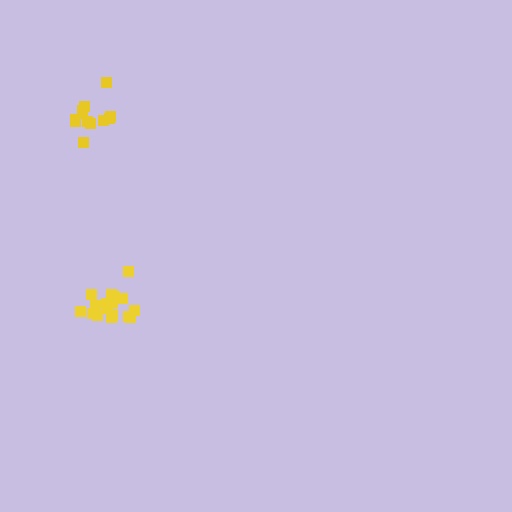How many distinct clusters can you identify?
There are 2 distinct clusters.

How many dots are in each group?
Group 1: 17 dots, Group 2: 12 dots (29 total).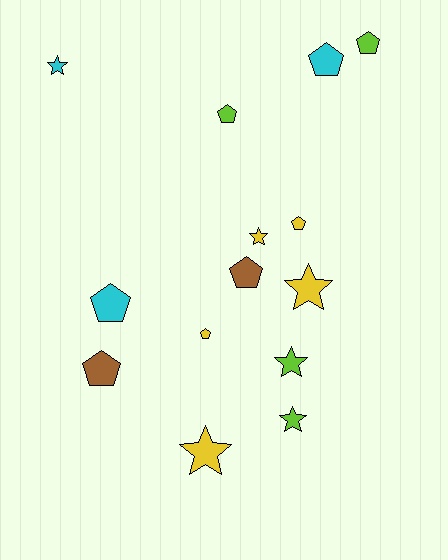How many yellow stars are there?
There are 3 yellow stars.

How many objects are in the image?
There are 14 objects.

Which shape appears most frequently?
Pentagon, with 8 objects.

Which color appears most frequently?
Yellow, with 5 objects.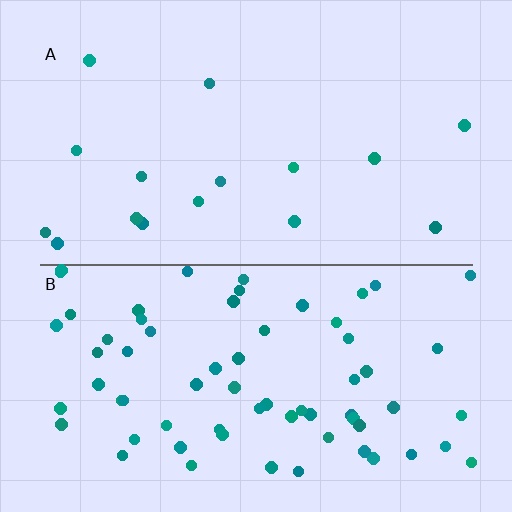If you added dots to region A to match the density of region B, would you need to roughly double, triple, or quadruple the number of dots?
Approximately quadruple.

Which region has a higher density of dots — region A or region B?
B (the bottom).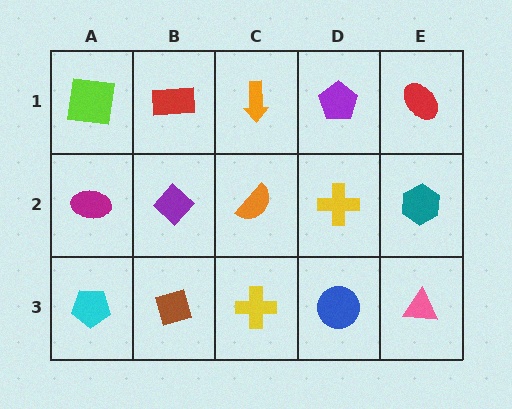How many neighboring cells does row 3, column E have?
2.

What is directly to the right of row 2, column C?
A yellow cross.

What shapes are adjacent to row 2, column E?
A red ellipse (row 1, column E), a pink triangle (row 3, column E), a yellow cross (row 2, column D).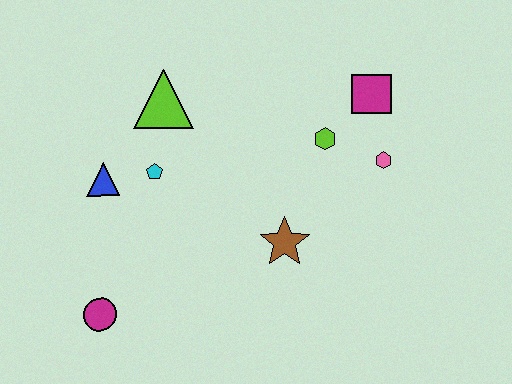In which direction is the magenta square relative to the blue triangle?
The magenta square is to the right of the blue triangle.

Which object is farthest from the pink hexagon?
The magenta circle is farthest from the pink hexagon.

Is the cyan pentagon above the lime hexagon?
No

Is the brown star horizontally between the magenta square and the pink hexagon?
No